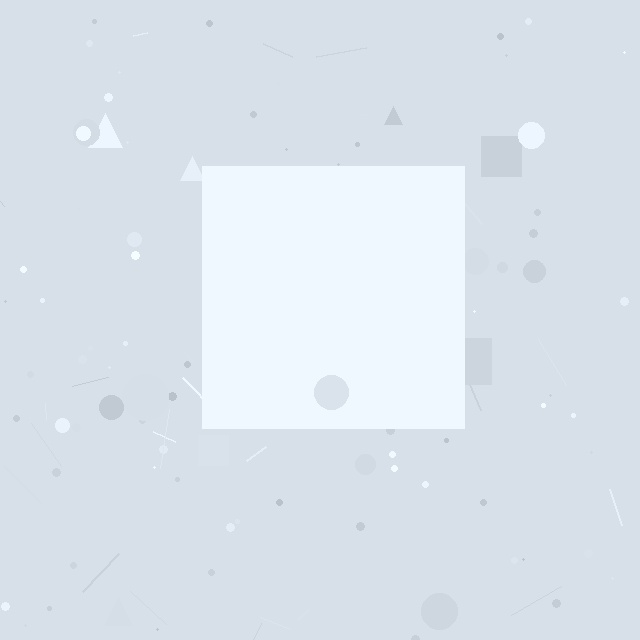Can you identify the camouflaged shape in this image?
The camouflaged shape is a square.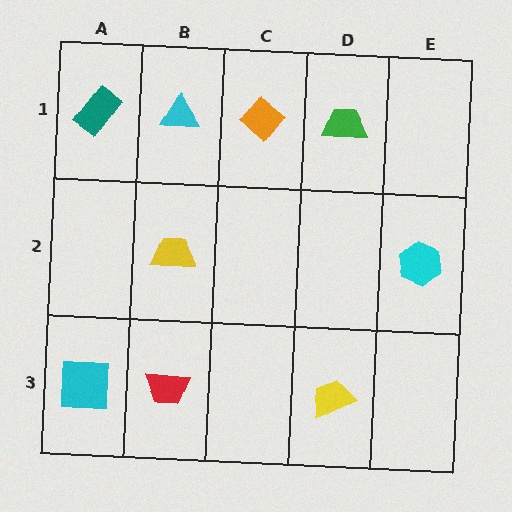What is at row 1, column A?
A teal rectangle.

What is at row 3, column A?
A cyan square.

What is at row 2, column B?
A yellow trapezoid.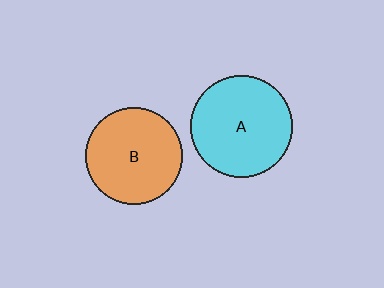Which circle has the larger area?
Circle A (cyan).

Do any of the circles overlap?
No, none of the circles overlap.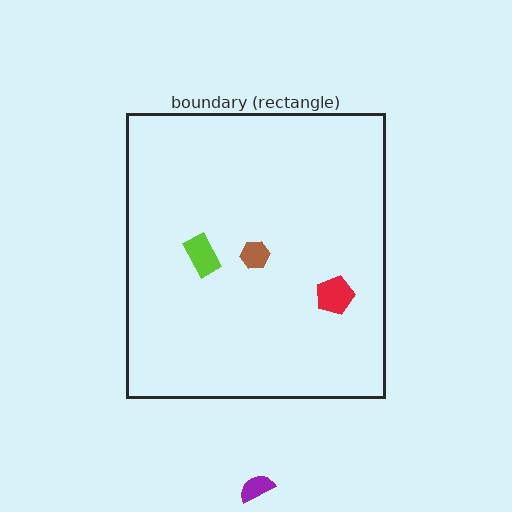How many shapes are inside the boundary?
3 inside, 1 outside.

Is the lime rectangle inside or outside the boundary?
Inside.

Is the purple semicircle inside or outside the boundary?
Outside.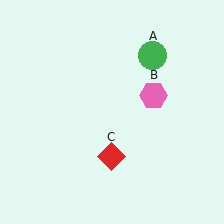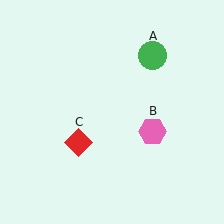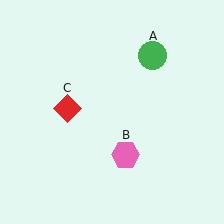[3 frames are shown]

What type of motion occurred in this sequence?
The pink hexagon (object B), red diamond (object C) rotated clockwise around the center of the scene.